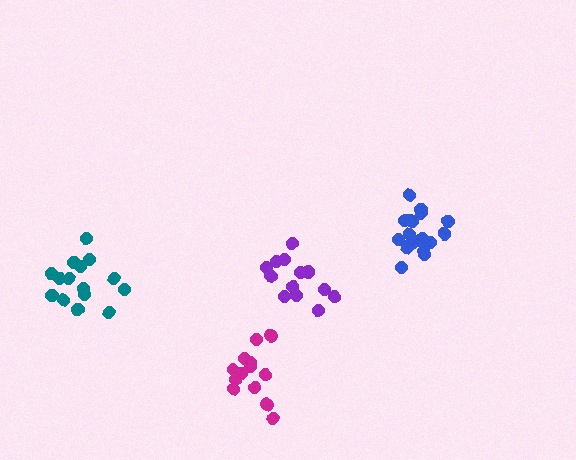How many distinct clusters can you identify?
There are 4 distinct clusters.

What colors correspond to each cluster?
The clusters are colored: teal, magenta, purple, blue.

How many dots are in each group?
Group 1: 15 dots, Group 2: 13 dots, Group 3: 13 dots, Group 4: 19 dots (60 total).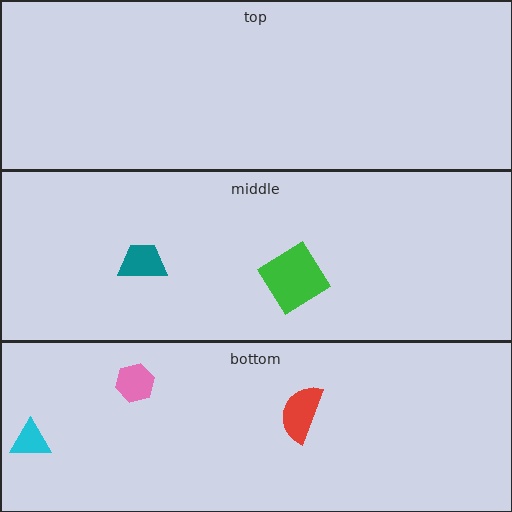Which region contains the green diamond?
The middle region.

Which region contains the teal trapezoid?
The middle region.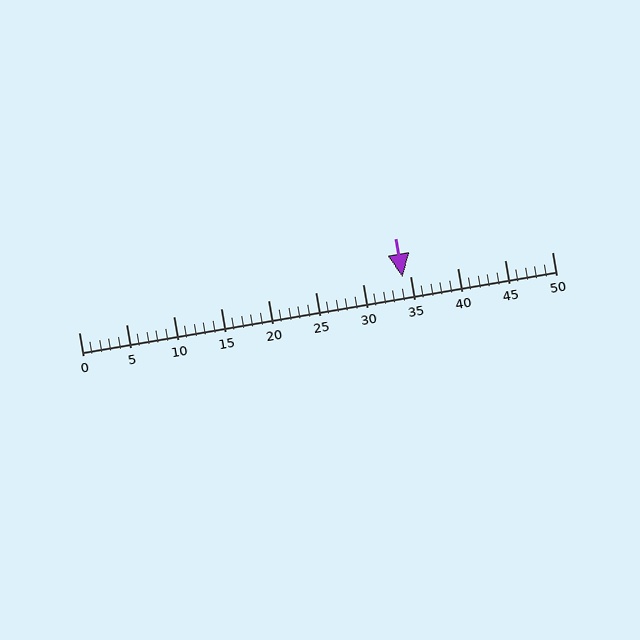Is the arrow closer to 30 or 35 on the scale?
The arrow is closer to 35.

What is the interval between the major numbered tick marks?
The major tick marks are spaced 5 units apart.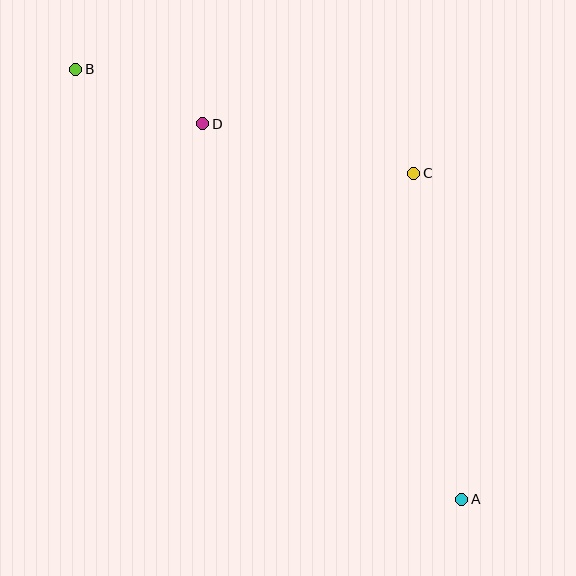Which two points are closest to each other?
Points B and D are closest to each other.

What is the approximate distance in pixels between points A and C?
The distance between A and C is approximately 330 pixels.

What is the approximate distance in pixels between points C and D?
The distance between C and D is approximately 217 pixels.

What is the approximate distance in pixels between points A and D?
The distance between A and D is approximately 456 pixels.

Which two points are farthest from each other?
Points A and B are farthest from each other.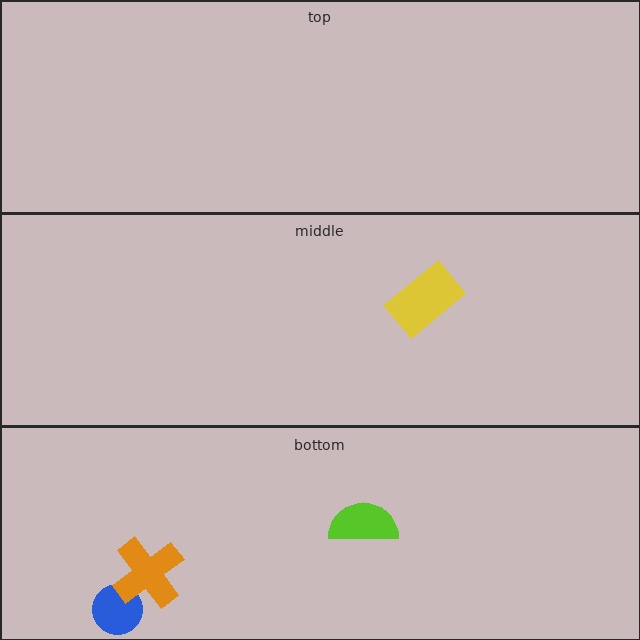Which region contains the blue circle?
The bottom region.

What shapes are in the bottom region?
The blue circle, the lime semicircle, the orange cross.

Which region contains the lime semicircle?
The bottom region.